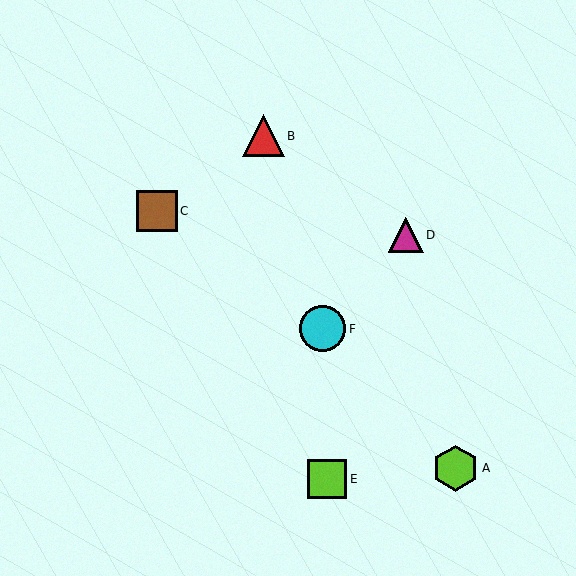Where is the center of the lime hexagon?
The center of the lime hexagon is at (456, 468).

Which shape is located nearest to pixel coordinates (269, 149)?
The red triangle (labeled B) at (263, 136) is nearest to that location.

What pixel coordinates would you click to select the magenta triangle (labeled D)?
Click at (406, 235) to select the magenta triangle D.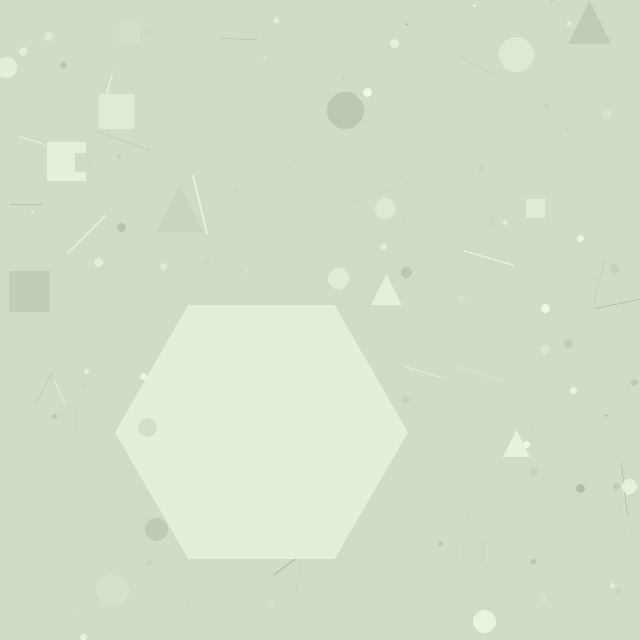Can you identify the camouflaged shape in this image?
The camouflaged shape is a hexagon.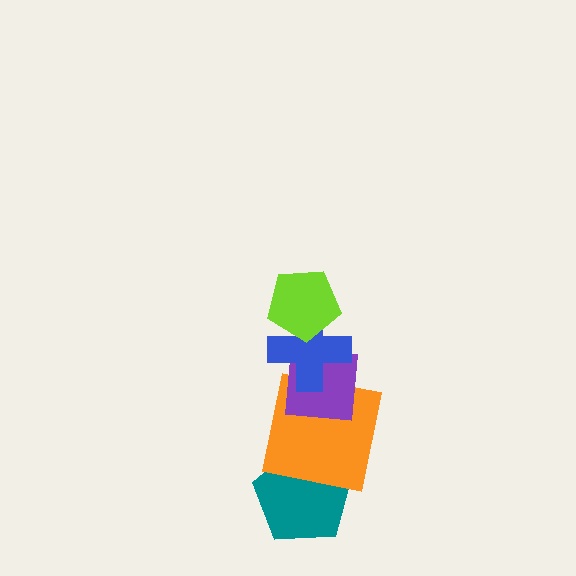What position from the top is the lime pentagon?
The lime pentagon is 1st from the top.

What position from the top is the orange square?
The orange square is 4th from the top.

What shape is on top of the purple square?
The blue cross is on top of the purple square.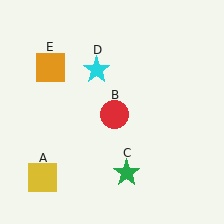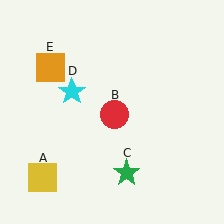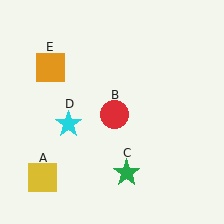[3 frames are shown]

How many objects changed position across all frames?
1 object changed position: cyan star (object D).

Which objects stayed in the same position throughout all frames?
Yellow square (object A) and red circle (object B) and green star (object C) and orange square (object E) remained stationary.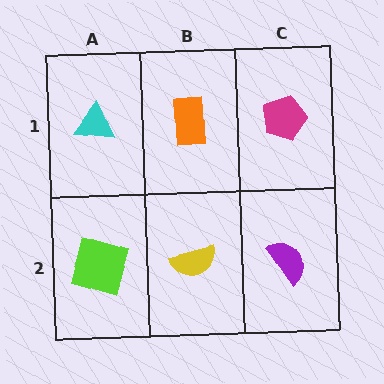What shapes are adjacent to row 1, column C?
A purple semicircle (row 2, column C), an orange rectangle (row 1, column B).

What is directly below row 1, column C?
A purple semicircle.